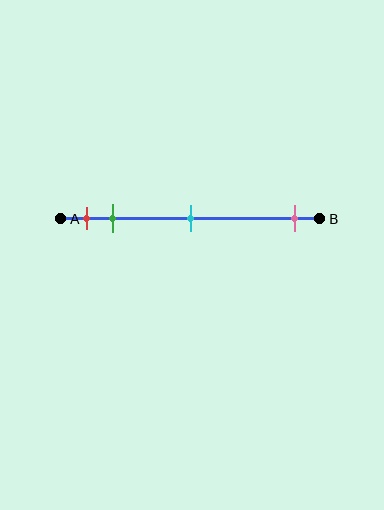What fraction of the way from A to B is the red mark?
The red mark is approximately 10% (0.1) of the way from A to B.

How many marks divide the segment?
There are 4 marks dividing the segment.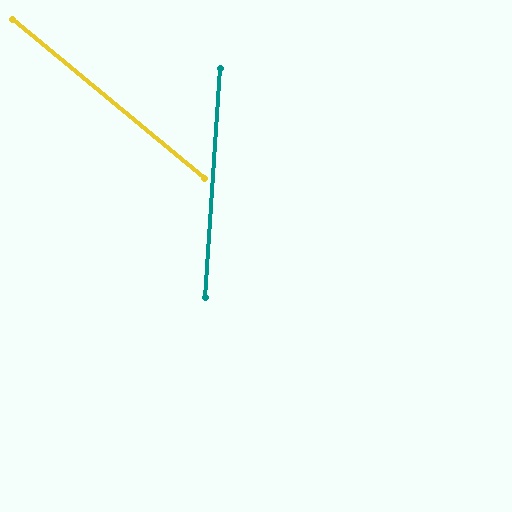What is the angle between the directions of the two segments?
Approximately 54 degrees.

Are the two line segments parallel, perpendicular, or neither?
Neither parallel nor perpendicular — they differ by about 54°.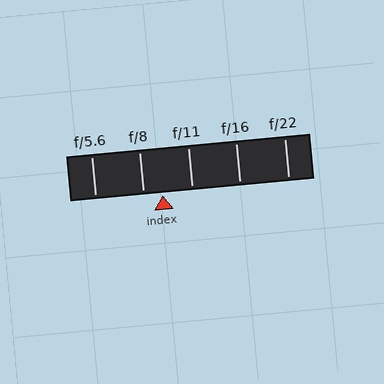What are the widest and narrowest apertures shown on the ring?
The widest aperture shown is f/5.6 and the narrowest is f/22.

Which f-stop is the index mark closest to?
The index mark is closest to f/8.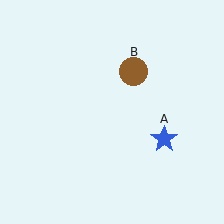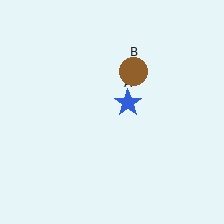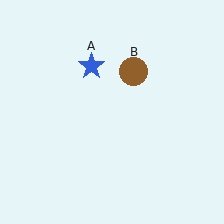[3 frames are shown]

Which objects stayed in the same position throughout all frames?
Brown circle (object B) remained stationary.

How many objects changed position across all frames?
1 object changed position: blue star (object A).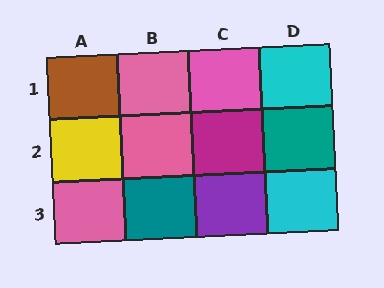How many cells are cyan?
2 cells are cyan.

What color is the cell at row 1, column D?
Cyan.